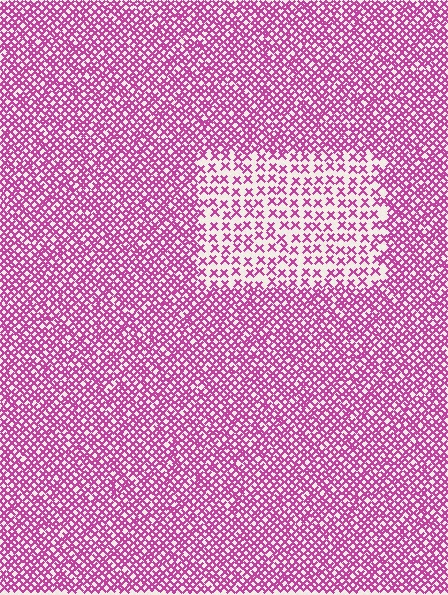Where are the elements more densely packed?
The elements are more densely packed outside the rectangle boundary.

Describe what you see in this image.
The image contains small magenta elements arranged at two different densities. A rectangle-shaped region is visible where the elements are less densely packed than the surrounding area.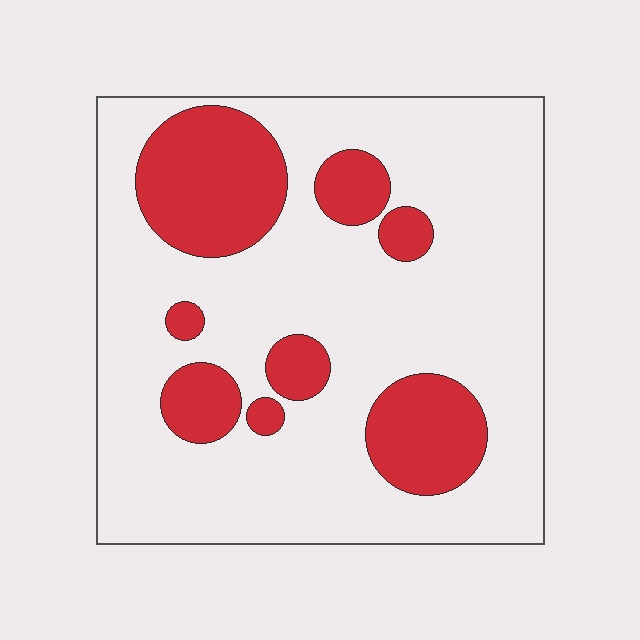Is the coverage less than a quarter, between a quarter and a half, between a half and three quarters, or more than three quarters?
Less than a quarter.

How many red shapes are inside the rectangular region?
8.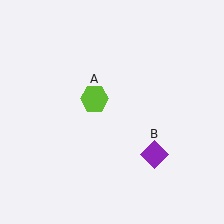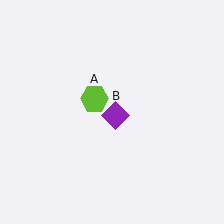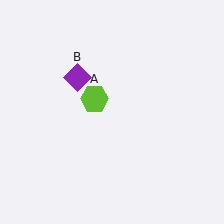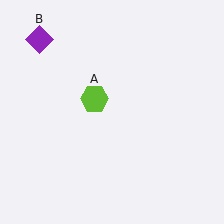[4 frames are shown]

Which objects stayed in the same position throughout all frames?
Lime hexagon (object A) remained stationary.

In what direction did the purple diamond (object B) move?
The purple diamond (object B) moved up and to the left.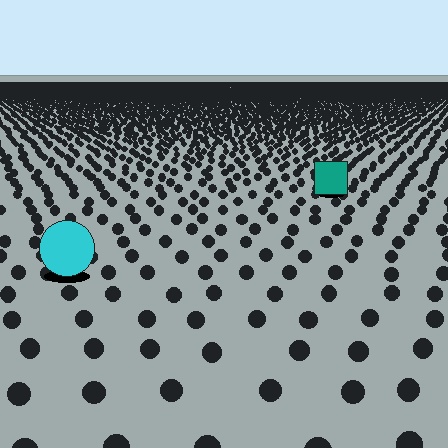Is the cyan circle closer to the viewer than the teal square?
Yes. The cyan circle is closer — you can tell from the texture gradient: the ground texture is coarser near it.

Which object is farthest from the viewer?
The teal square is farthest from the viewer. It appears smaller and the ground texture around it is denser.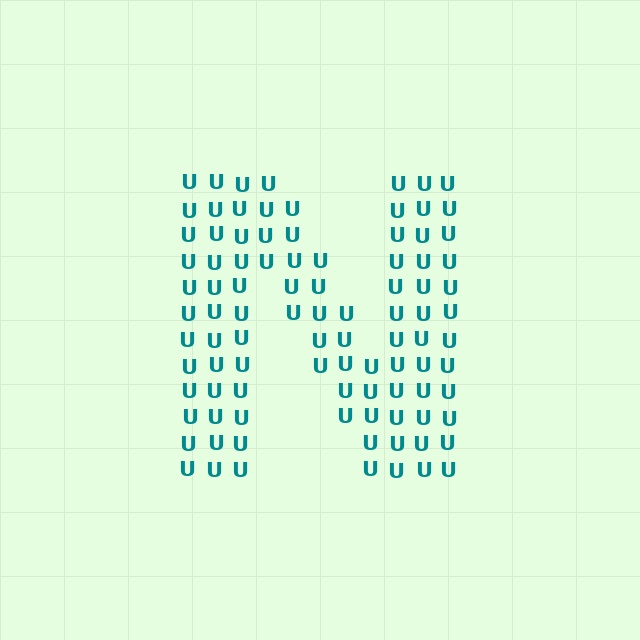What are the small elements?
The small elements are letter U's.